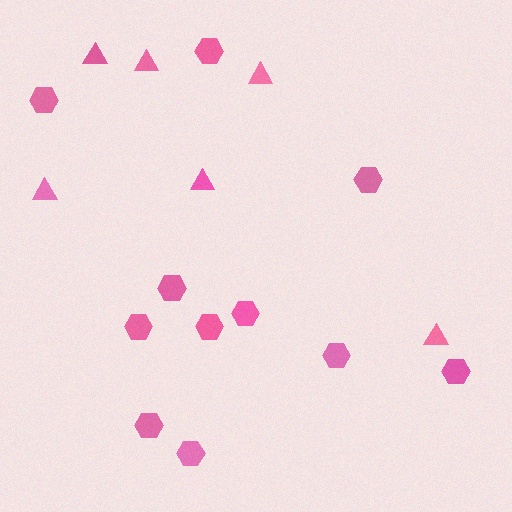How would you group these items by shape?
There are 2 groups: one group of triangles (6) and one group of hexagons (11).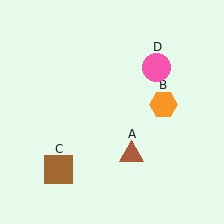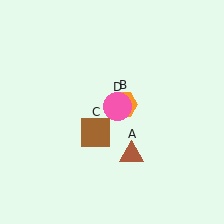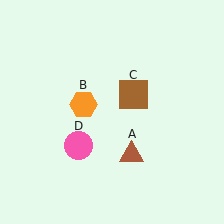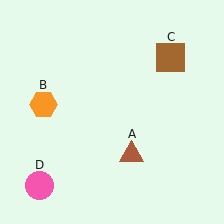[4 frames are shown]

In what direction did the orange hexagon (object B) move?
The orange hexagon (object B) moved left.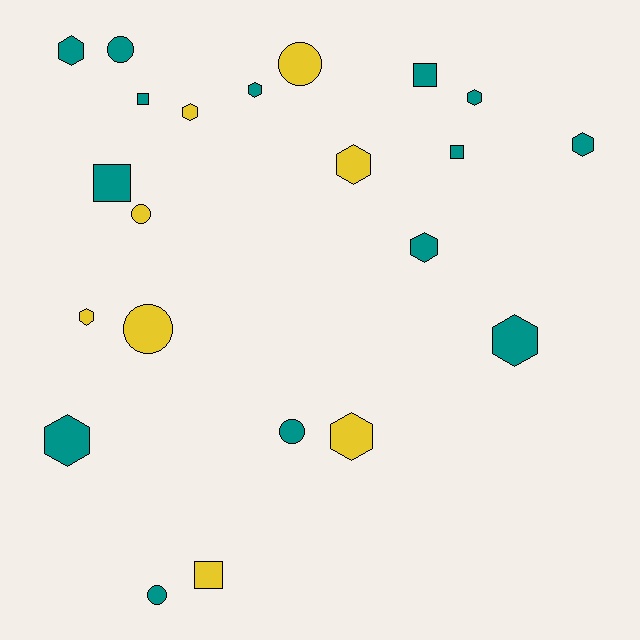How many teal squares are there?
There are 4 teal squares.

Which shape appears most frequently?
Hexagon, with 11 objects.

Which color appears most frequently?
Teal, with 14 objects.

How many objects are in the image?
There are 22 objects.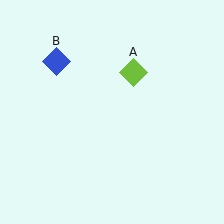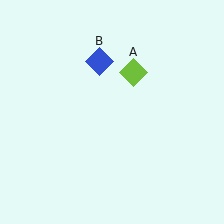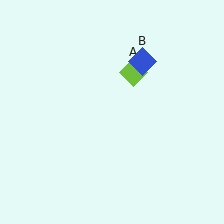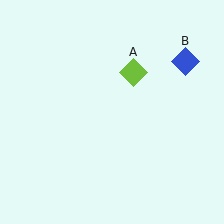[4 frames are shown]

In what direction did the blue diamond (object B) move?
The blue diamond (object B) moved right.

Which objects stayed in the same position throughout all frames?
Lime diamond (object A) remained stationary.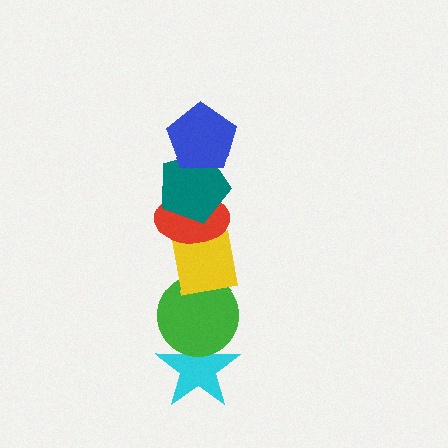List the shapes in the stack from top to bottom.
From top to bottom: the blue pentagon, the teal pentagon, the red ellipse, the yellow square, the green circle, the cyan star.